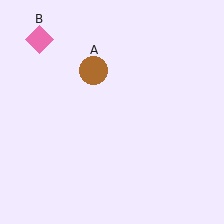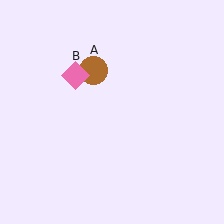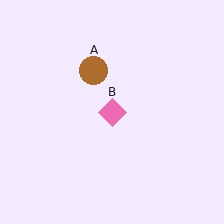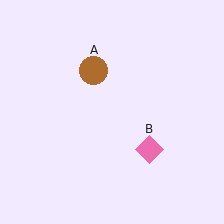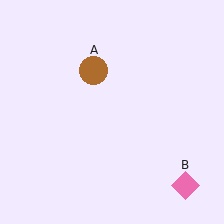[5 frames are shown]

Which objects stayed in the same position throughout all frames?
Brown circle (object A) remained stationary.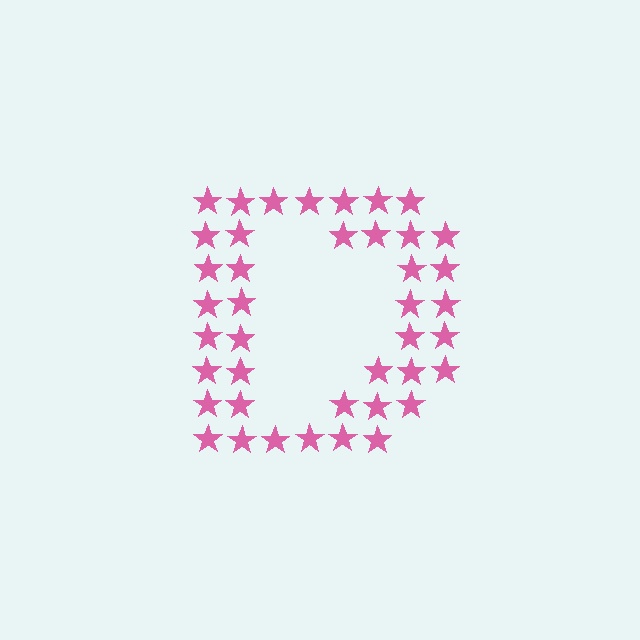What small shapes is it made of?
It is made of small stars.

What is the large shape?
The large shape is the letter D.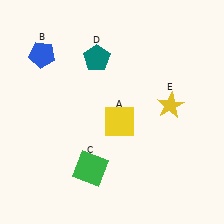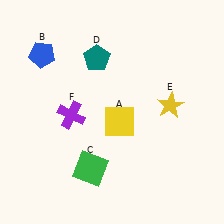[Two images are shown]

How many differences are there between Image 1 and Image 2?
There is 1 difference between the two images.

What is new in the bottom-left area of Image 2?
A purple cross (F) was added in the bottom-left area of Image 2.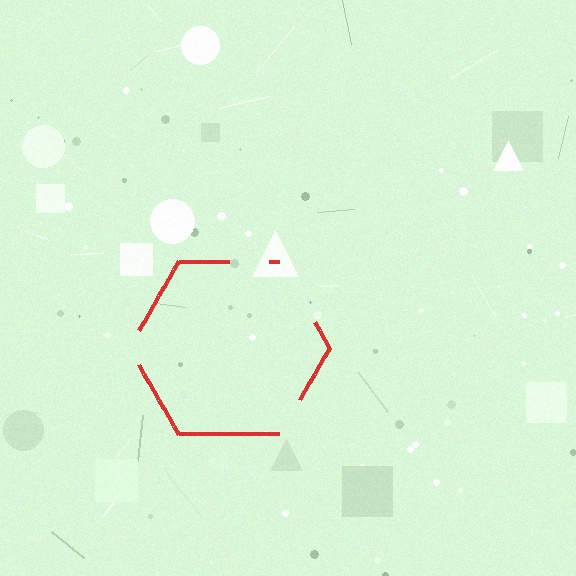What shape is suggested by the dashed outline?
The dashed outline suggests a hexagon.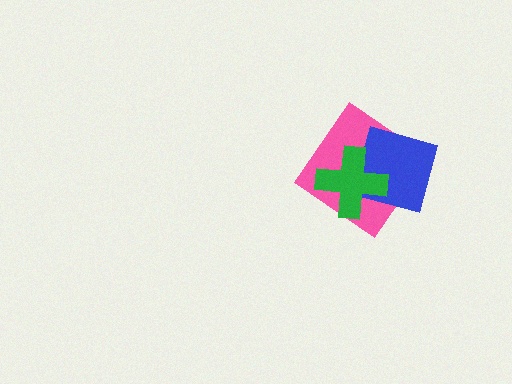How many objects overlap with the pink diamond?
2 objects overlap with the pink diamond.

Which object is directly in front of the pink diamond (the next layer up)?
The blue square is directly in front of the pink diamond.